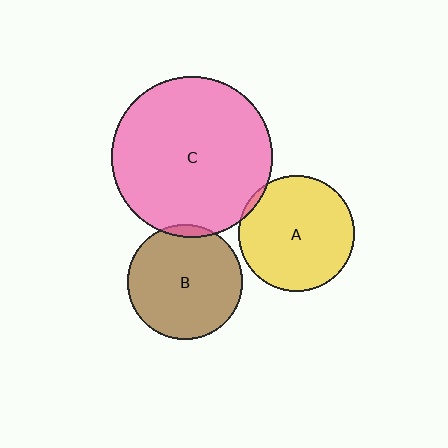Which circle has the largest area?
Circle C (pink).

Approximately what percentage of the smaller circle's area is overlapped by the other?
Approximately 5%.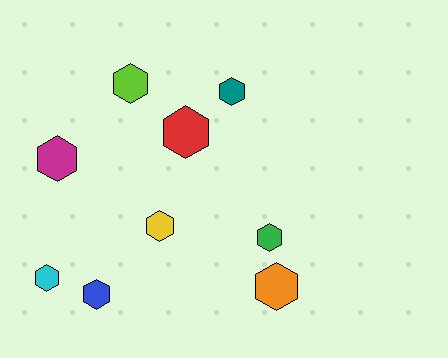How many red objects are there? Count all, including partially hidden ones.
There is 1 red object.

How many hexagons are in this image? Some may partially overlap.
There are 9 hexagons.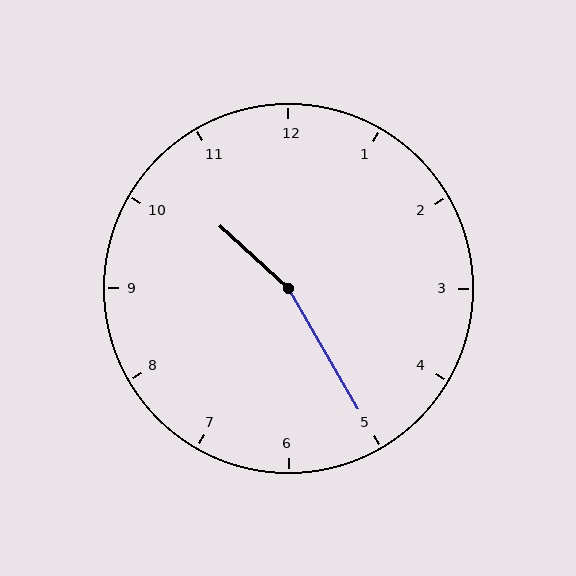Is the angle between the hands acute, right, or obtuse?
It is obtuse.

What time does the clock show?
10:25.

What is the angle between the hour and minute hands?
Approximately 162 degrees.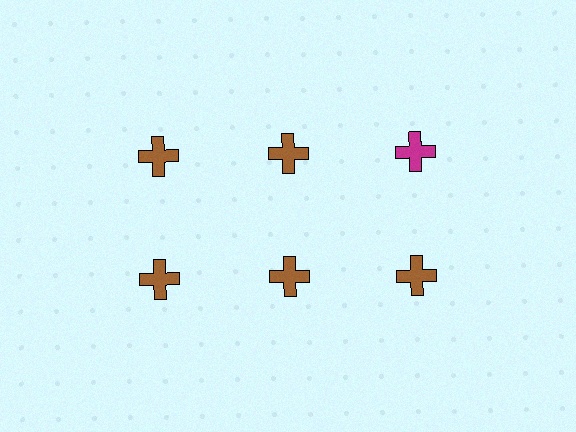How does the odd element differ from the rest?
It has a different color: magenta instead of brown.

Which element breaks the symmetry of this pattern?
The magenta cross in the top row, center column breaks the symmetry. All other shapes are brown crosses.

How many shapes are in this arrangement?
There are 6 shapes arranged in a grid pattern.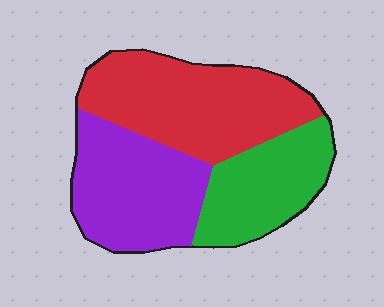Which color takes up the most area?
Red, at roughly 40%.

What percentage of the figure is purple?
Purple takes up about one third (1/3) of the figure.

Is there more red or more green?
Red.